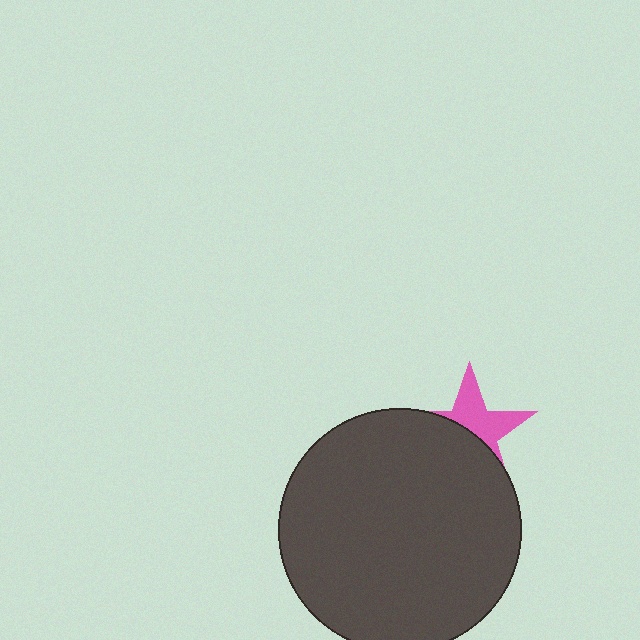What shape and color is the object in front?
The object in front is a dark gray circle.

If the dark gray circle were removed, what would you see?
You would see the complete pink star.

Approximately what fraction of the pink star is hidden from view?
Roughly 55% of the pink star is hidden behind the dark gray circle.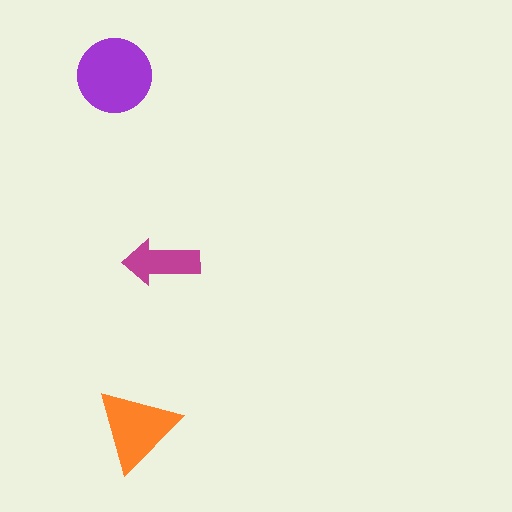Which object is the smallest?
The magenta arrow.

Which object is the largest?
The purple circle.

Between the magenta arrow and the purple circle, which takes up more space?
The purple circle.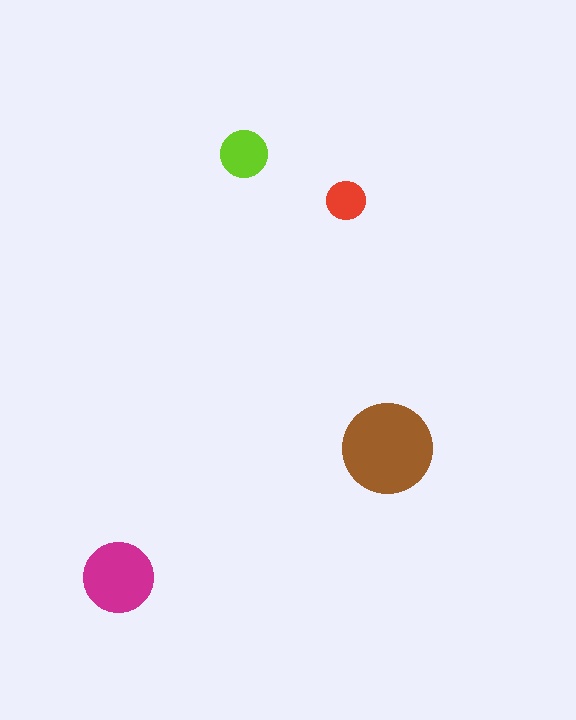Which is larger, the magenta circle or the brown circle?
The brown one.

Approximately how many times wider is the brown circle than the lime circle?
About 2 times wider.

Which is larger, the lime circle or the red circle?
The lime one.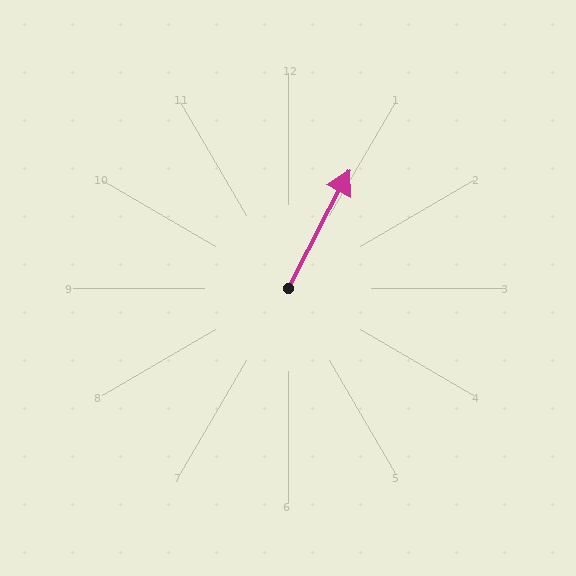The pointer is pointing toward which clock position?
Roughly 1 o'clock.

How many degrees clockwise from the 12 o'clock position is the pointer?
Approximately 28 degrees.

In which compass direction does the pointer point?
Northeast.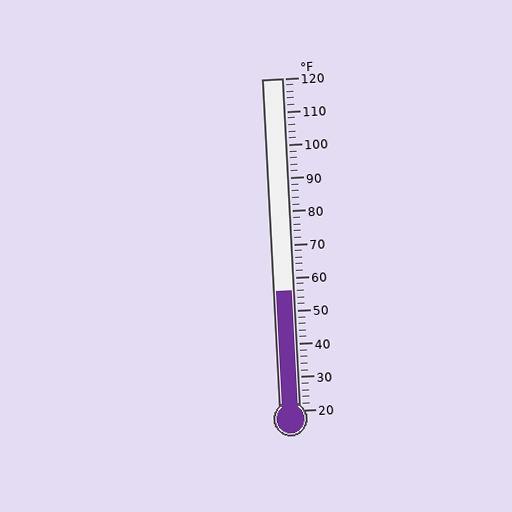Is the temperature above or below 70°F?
The temperature is below 70°F.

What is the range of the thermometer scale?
The thermometer scale ranges from 20°F to 120°F.